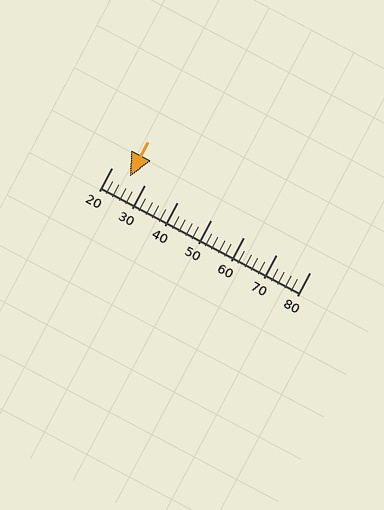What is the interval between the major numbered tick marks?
The major tick marks are spaced 10 units apart.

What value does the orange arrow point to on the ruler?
The orange arrow points to approximately 26.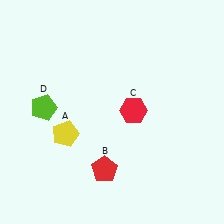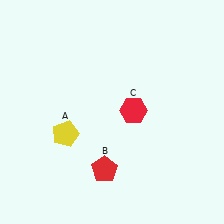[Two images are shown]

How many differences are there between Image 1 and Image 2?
There is 1 difference between the two images.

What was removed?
The lime pentagon (D) was removed in Image 2.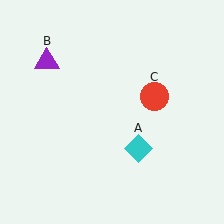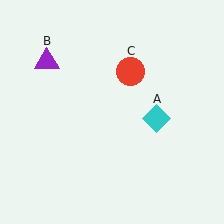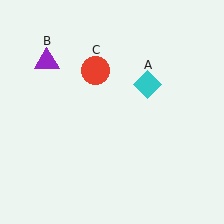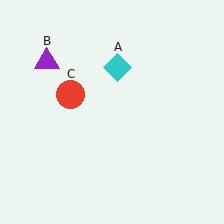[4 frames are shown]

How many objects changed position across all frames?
2 objects changed position: cyan diamond (object A), red circle (object C).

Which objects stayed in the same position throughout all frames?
Purple triangle (object B) remained stationary.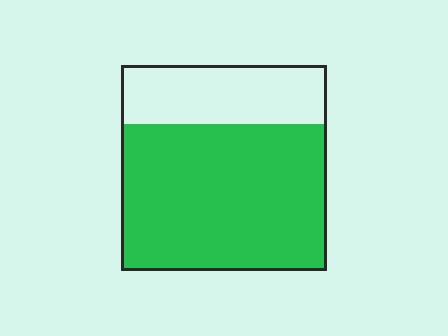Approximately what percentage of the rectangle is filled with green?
Approximately 70%.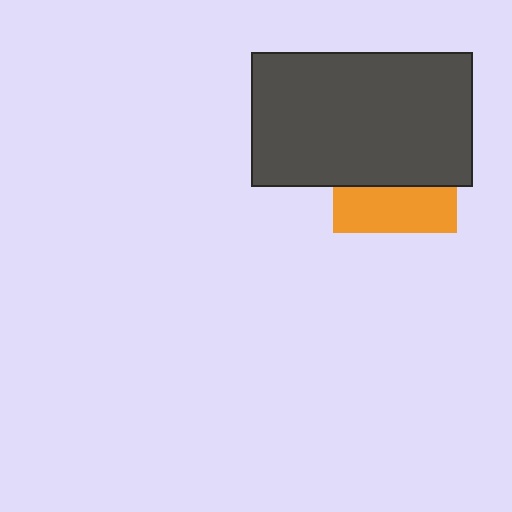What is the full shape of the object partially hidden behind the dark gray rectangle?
The partially hidden object is an orange square.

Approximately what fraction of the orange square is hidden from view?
Roughly 63% of the orange square is hidden behind the dark gray rectangle.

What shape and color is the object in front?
The object in front is a dark gray rectangle.